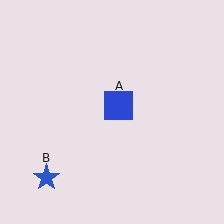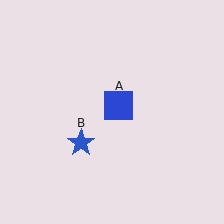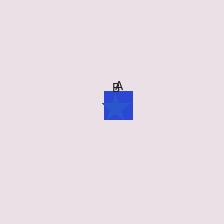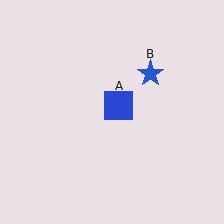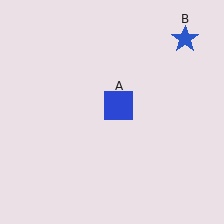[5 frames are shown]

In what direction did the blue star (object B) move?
The blue star (object B) moved up and to the right.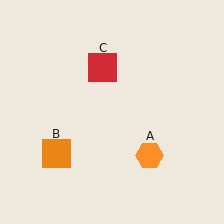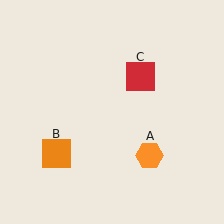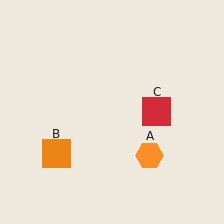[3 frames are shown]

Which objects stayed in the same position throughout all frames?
Orange hexagon (object A) and orange square (object B) remained stationary.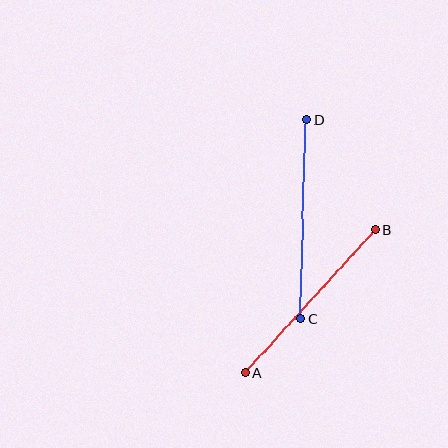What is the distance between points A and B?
The distance is approximately 194 pixels.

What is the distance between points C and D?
The distance is approximately 199 pixels.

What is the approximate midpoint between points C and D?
The midpoint is at approximately (304, 219) pixels.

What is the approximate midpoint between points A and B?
The midpoint is at approximately (310, 301) pixels.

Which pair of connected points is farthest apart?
Points C and D are farthest apart.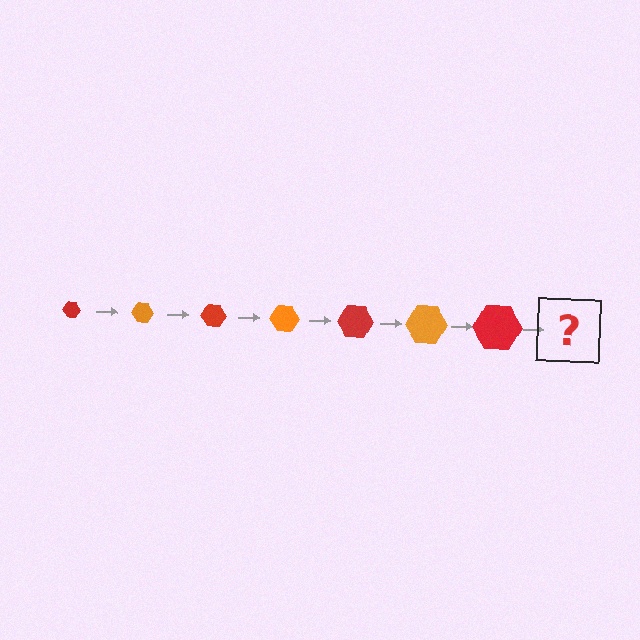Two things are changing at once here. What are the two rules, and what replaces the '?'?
The two rules are that the hexagon grows larger each step and the color cycles through red and orange. The '?' should be an orange hexagon, larger than the previous one.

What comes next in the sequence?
The next element should be an orange hexagon, larger than the previous one.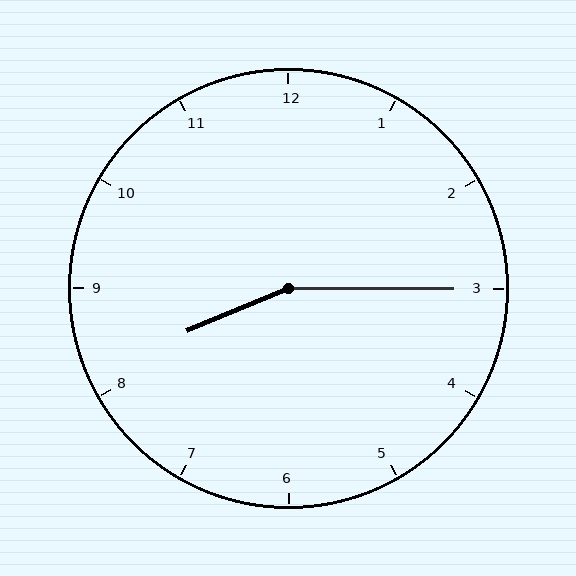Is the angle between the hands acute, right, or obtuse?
It is obtuse.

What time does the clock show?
8:15.